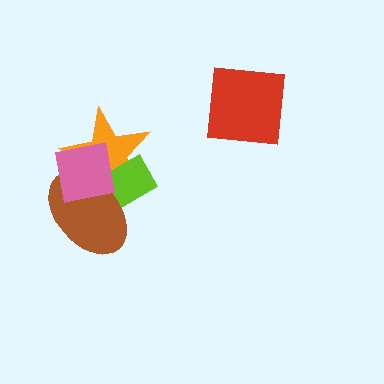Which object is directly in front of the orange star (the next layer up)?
The lime rectangle is directly in front of the orange star.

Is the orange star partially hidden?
Yes, it is partially covered by another shape.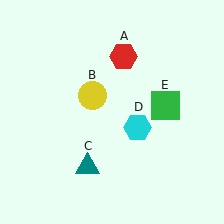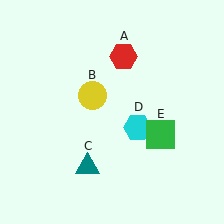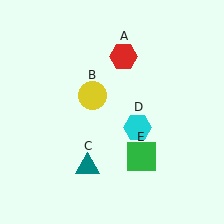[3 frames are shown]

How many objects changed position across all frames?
1 object changed position: green square (object E).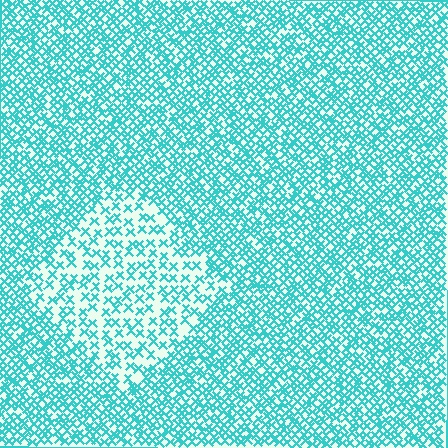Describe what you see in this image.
The image contains small cyan elements arranged at two different densities. A diamond-shaped region is visible where the elements are less densely packed than the surrounding area.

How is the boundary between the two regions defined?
The boundary is defined by a change in element density (approximately 2.0x ratio). All elements are the same color, size, and shape.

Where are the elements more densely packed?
The elements are more densely packed outside the diamond boundary.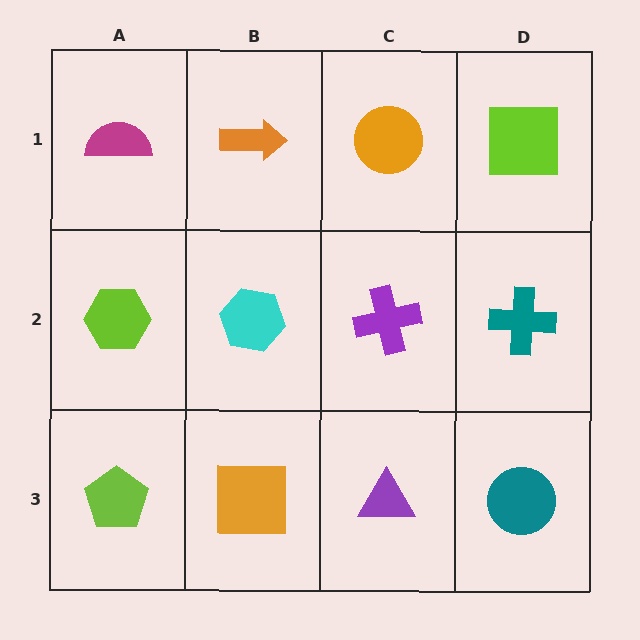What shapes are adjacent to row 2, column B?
An orange arrow (row 1, column B), an orange square (row 3, column B), a lime hexagon (row 2, column A), a purple cross (row 2, column C).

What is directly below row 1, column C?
A purple cross.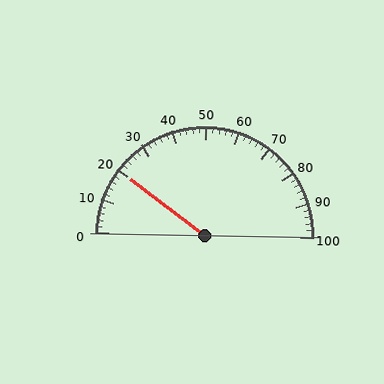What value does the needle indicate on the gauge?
The needle indicates approximately 20.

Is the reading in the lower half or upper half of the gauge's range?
The reading is in the lower half of the range (0 to 100).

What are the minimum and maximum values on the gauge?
The gauge ranges from 0 to 100.